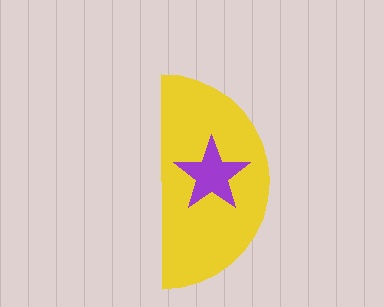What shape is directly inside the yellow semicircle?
The purple star.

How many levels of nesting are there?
2.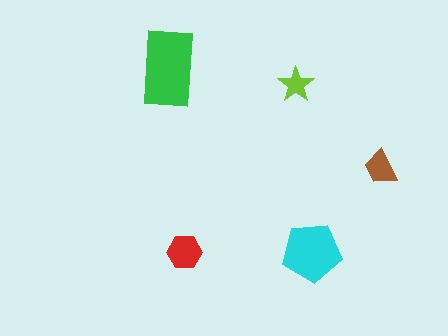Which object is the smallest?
The lime star.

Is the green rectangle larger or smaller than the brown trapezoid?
Larger.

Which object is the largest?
The green rectangle.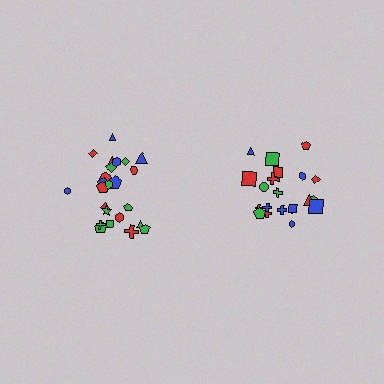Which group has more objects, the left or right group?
The left group.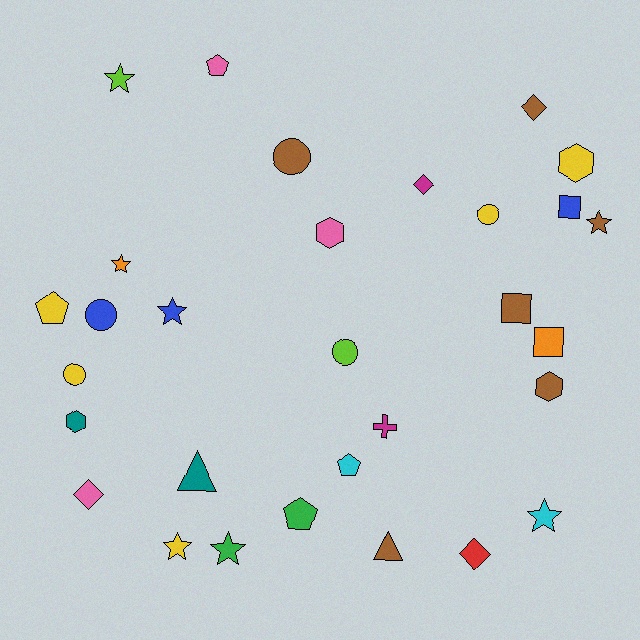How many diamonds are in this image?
There are 4 diamonds.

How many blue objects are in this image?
There are 3 blue objects.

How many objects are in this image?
There are 30 objects.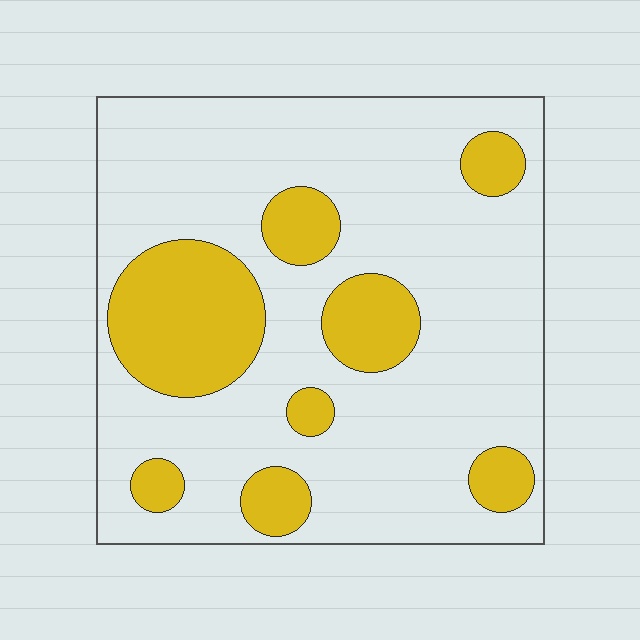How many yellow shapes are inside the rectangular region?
8.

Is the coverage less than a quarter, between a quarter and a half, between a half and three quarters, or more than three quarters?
Less than a quarter.